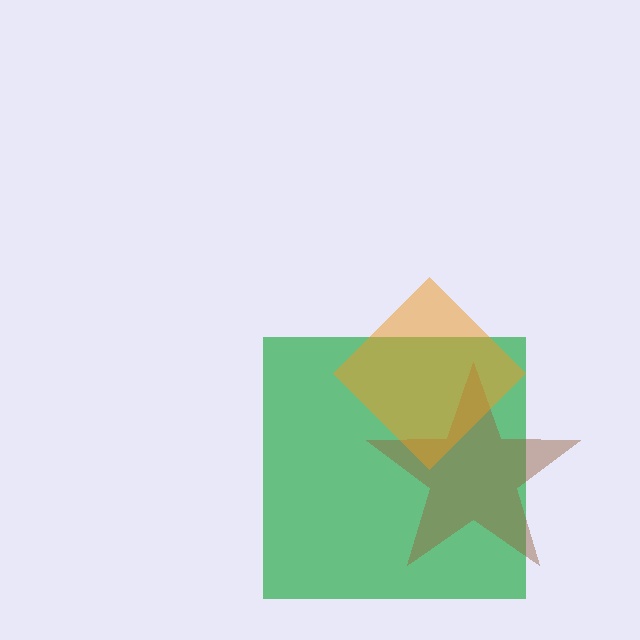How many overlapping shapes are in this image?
There are 3 overlapping shapes in the image.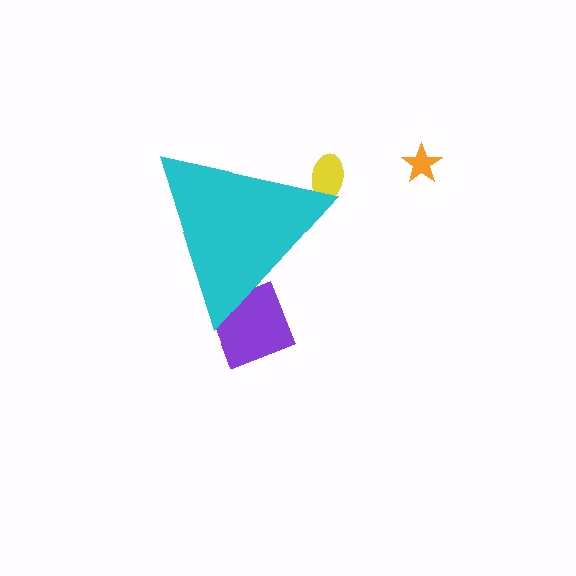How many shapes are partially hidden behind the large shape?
2 shapes are partially hidden.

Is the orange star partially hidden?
No, the orange star is fully visible.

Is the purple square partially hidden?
Yes, the purple square is partially hidden behind the cyan triangle.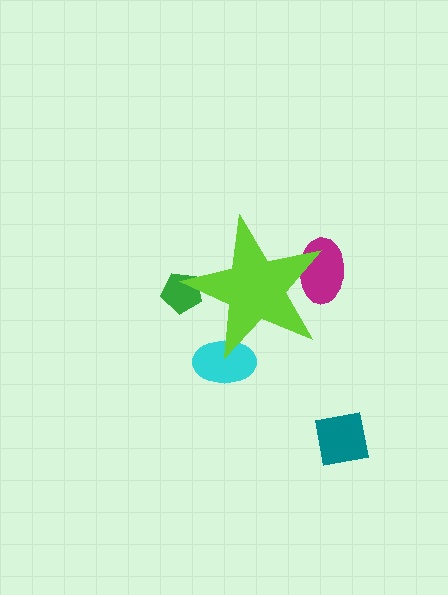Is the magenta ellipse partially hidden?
Yes, the magenta ellipse is partially hidden behind the lime star.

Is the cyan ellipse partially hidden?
Yes, the cyan ellipse is partially hidden behind the lime star.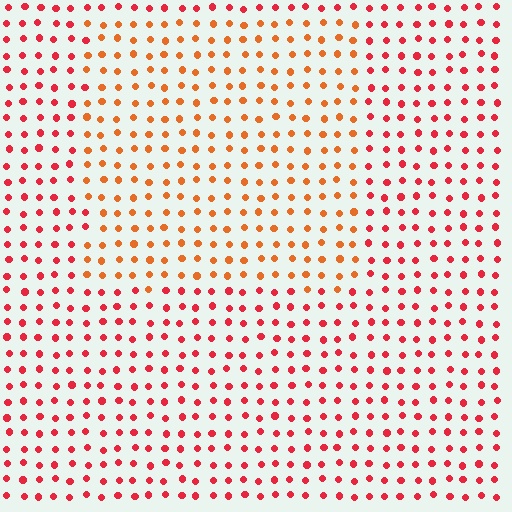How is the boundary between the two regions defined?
The boundary is defined purely by a slight shift in hue (about 29 degrees). Spacing, size, and orientation are identical on both sides.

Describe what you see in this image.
The image is filled with small red elements in a uniform arrangement. A rectangle-shaped region is visible where the elements are tinted to a slightly different hue, forming a subtle color boundary.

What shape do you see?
I see a rectangle.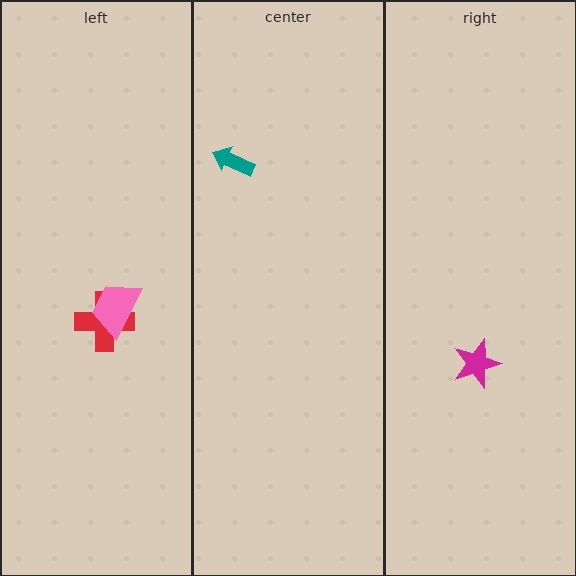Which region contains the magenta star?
The right region.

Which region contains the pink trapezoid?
The left region.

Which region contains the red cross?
The left region.